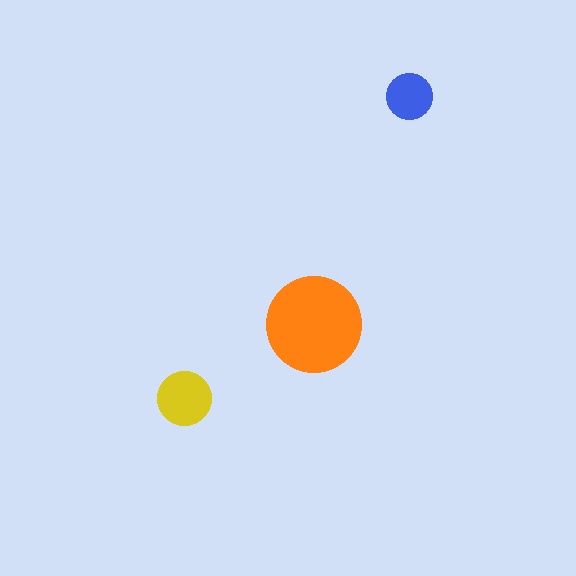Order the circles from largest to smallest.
the orange one, the yellow one, the blue one.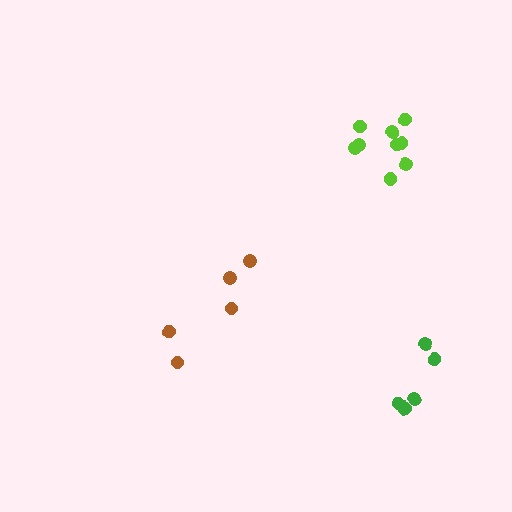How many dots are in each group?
Group 1: 5 dots, Group 2: 9 dots, Group 3: 5 dots (19 total).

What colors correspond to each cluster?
The clusters are colored: brown, lime, green.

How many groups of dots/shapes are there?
There are 3 groups.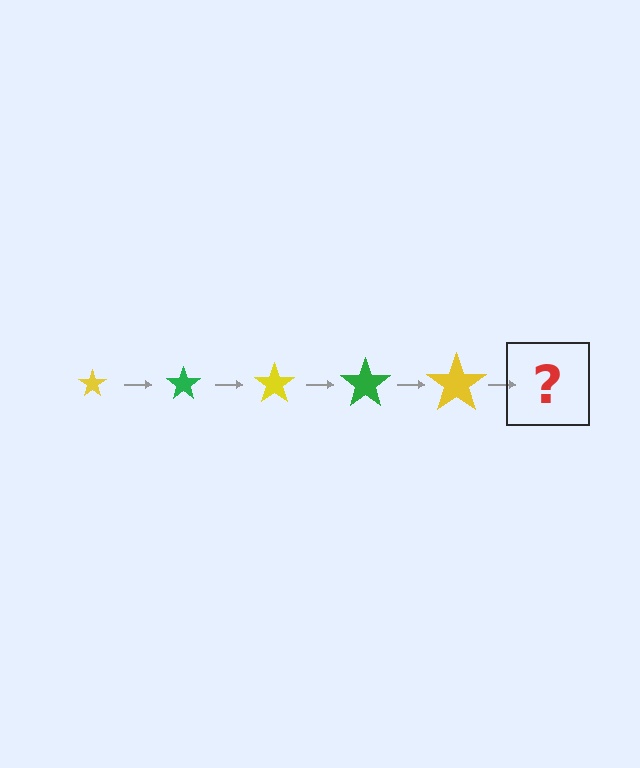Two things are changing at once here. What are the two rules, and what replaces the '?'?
The two rules are that the star grows larger each step and the color cycles through yellow and green. The '?' should be a green star, larger than the previous one.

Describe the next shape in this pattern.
It should be a green star, larger than the previous one.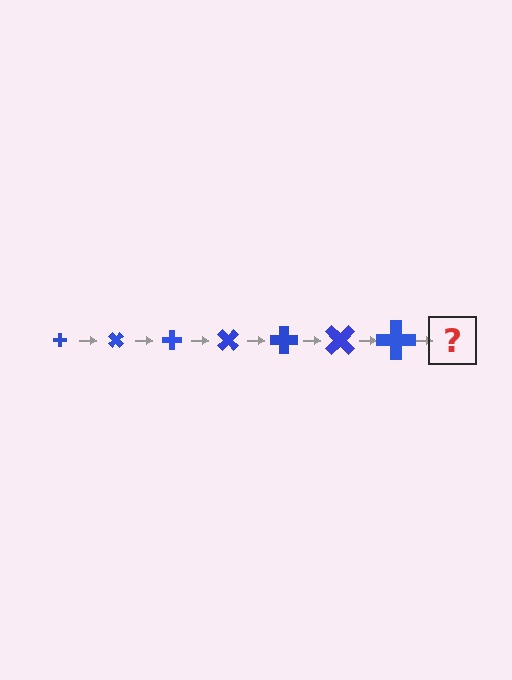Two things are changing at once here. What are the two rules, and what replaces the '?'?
The two rules are that the cross grows larger each step and it rotates 45 degrees each step. The '?' should be a cross, larger than the previous one and rotated 315 degrees from the start.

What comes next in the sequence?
The next element should be a cross, larger than the previous one and rotated 315 degrees from the start.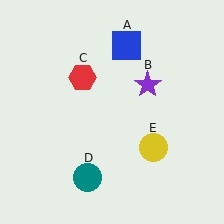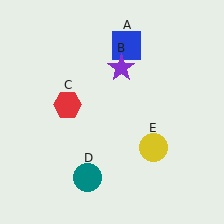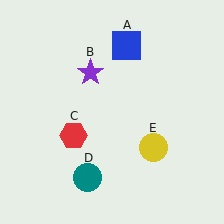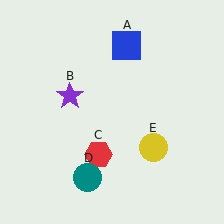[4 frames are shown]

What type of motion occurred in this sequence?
The purple star (object B), red hexagon (object C) rotated counterclockwise around the center of the scene.